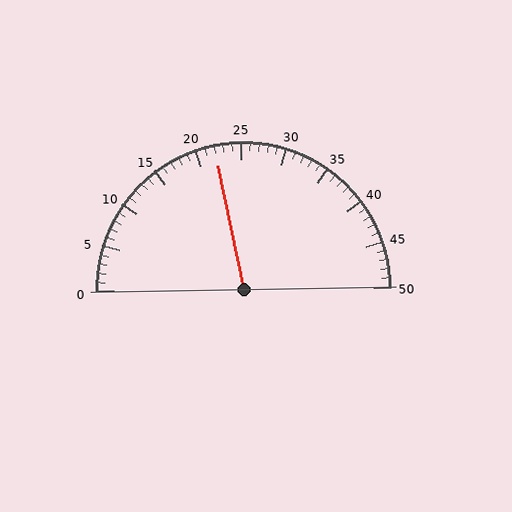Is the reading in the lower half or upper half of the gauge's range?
The reading is in the lower half of the range (0 to 50).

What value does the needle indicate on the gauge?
The needle indicates approximately 22.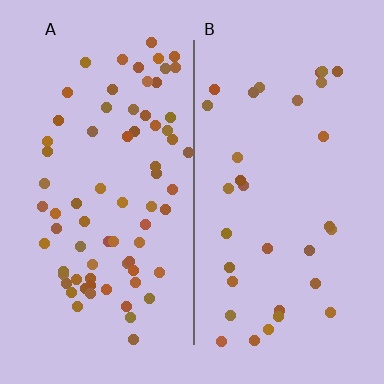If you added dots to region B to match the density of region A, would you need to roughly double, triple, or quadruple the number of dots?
Approximately double.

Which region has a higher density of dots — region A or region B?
A (the left).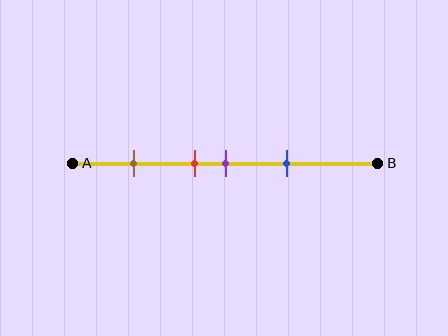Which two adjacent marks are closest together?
The red and purple marks are the closest adjacent pair.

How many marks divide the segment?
There are 4 marks dividing the segment.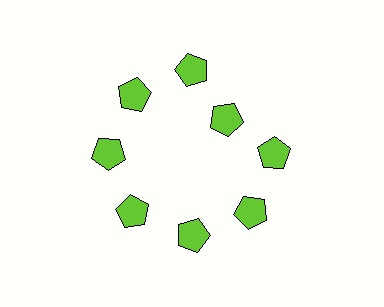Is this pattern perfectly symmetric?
No. The 8 lime pentagons are arranged in a ring, but one element near the 2 o'clock position is pulled inward toward the center, breaking the 8-fold rotational symmetry.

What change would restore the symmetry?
The symmetry would be restored by moving it outward, back onto the ring so that all 8 pentagons sit at equal angles and equal distance from the center.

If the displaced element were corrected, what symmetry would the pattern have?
It would have 8-fold rotational symmetry — the pattern would map onto itself every 45 degrees.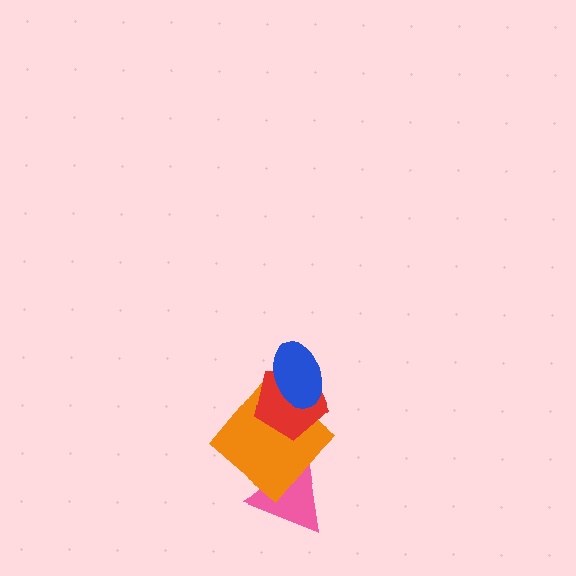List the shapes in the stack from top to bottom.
From top to bottom: the blue ellipse, the red pentagon, the orange diamond, the pink triangle.